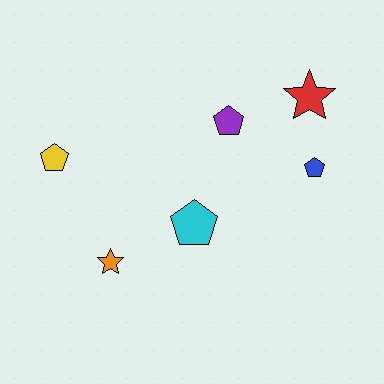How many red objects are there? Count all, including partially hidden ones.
There is 1 red object.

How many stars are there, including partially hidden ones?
There are 2 stars.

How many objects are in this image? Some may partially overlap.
There are 6 objects.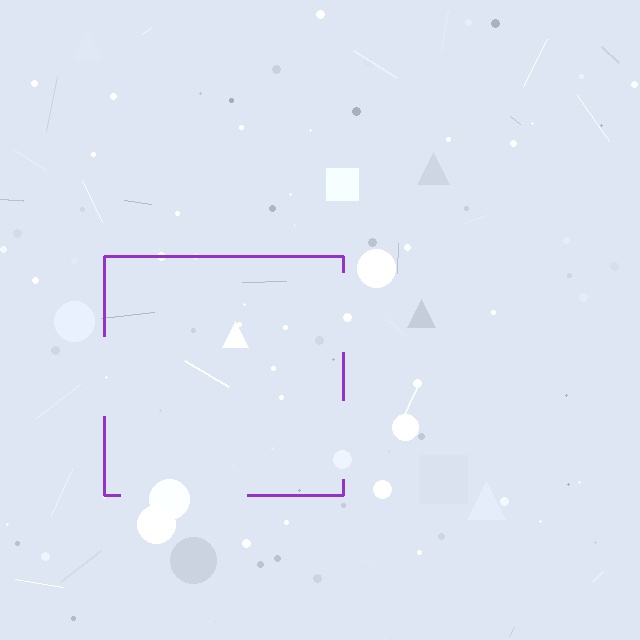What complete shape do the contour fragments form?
The contour fragments form a square.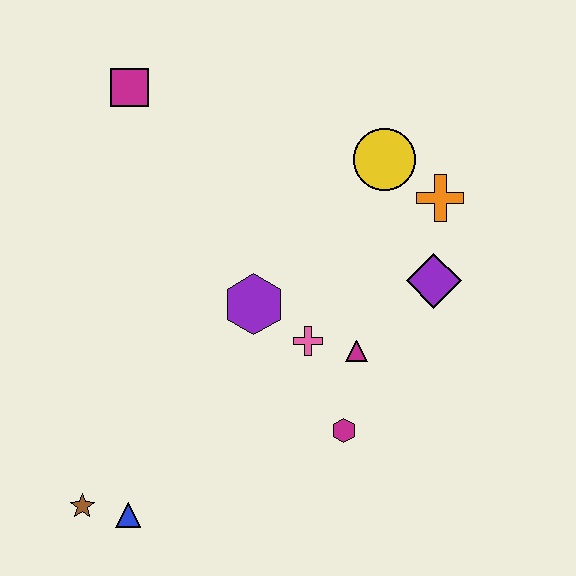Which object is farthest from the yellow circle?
The brown star is farthest from the yellow circle.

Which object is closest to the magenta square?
The purple hexagon is closest to the magenta square.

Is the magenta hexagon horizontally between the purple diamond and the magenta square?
Yes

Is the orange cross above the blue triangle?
Yes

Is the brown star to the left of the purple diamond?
Yes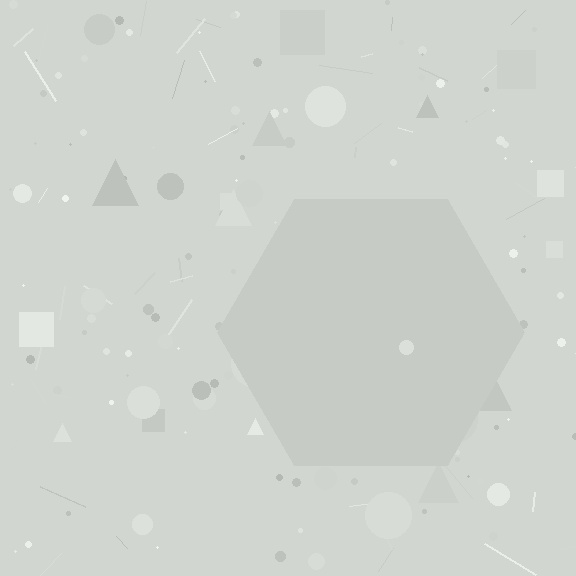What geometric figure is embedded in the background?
A hexagon is embedded in the background.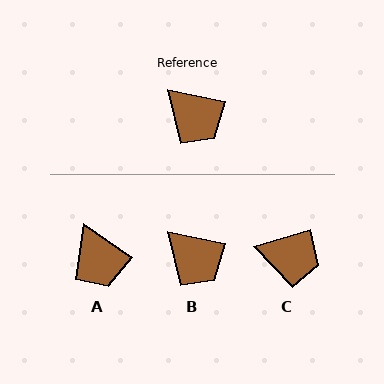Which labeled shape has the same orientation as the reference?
B.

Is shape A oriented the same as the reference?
No, it is off by about 22 degrees.